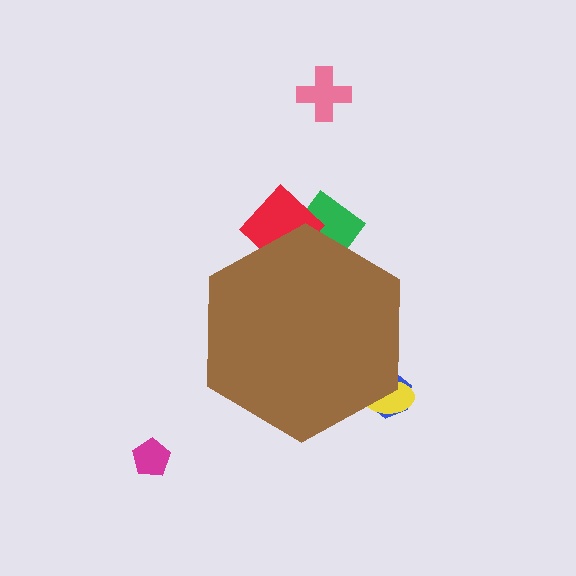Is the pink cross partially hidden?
No, the pink cross is fully visible.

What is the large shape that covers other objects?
A brown hexagon.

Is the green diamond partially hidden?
Yes, the green diamond is partially hidden behind the brown hexagon.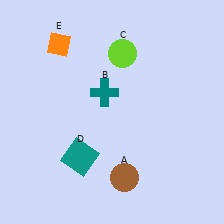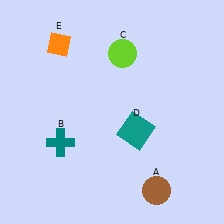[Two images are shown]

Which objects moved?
The objects that moved are: the brown circle (A), the teal cross (B), the teal square (D).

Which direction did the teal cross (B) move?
The teal cross (B) moved down.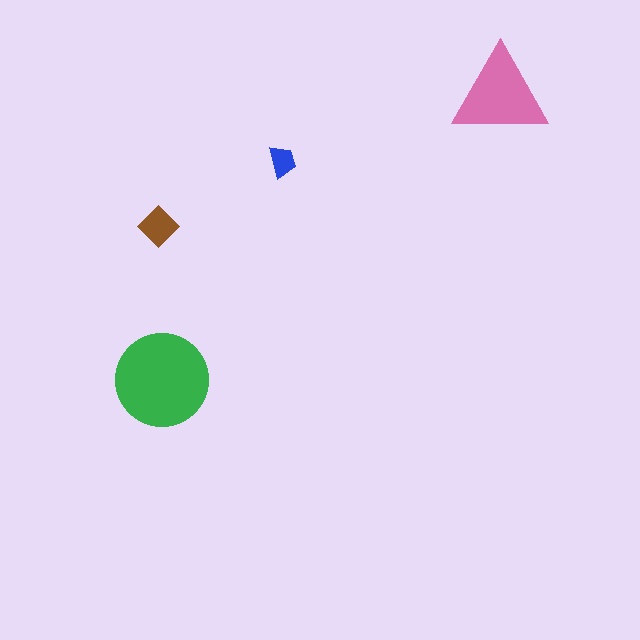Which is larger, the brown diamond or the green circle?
The green circle.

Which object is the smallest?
The blue trapezoid.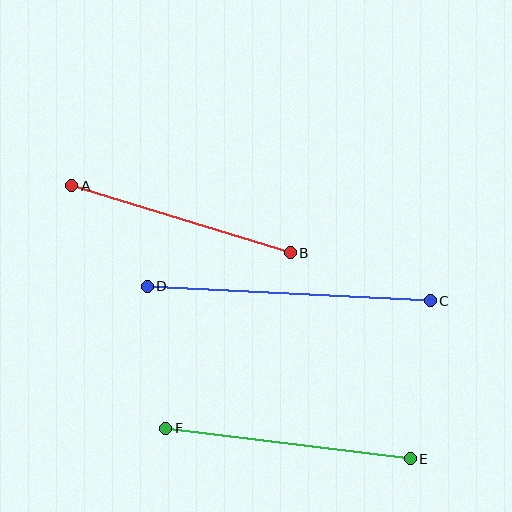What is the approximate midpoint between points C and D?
The midpoint is at approximately (289, 294) pixels.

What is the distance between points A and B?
The distance is approximately 229 pixels.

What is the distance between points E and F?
The distance is approximately 246 pixels.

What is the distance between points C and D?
The distance is approximately 283 pixels.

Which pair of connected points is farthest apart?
Points C and D are farthest apart.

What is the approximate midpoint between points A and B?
The midpoint is at approximately (181, 219) pixels.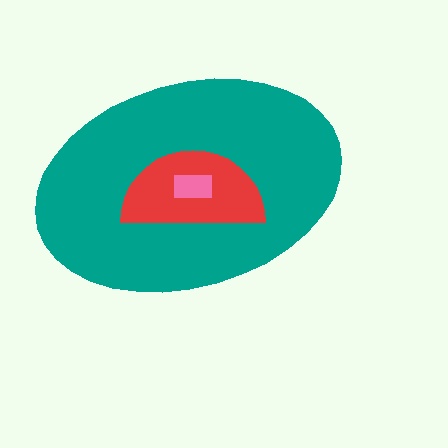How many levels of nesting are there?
3.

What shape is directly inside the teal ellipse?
The red semicircle.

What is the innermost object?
The pink rectangle.